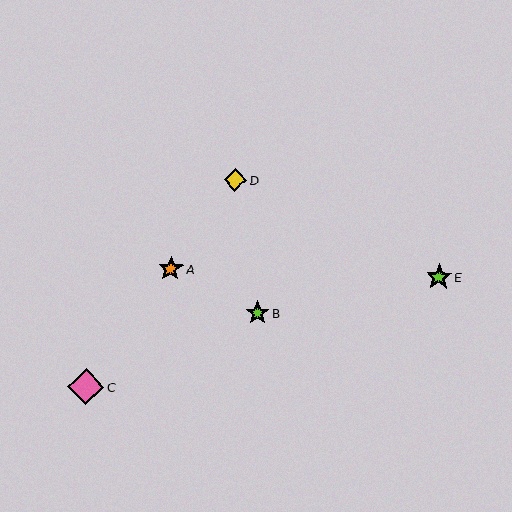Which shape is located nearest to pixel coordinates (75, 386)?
The pink diamond (labeled C) at (86, 387) is nearest to that location.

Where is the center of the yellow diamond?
The center of the yellow diamond is at (235, 180).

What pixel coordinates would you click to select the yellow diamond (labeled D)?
Click at (235, 180) to select the yellow diamond D.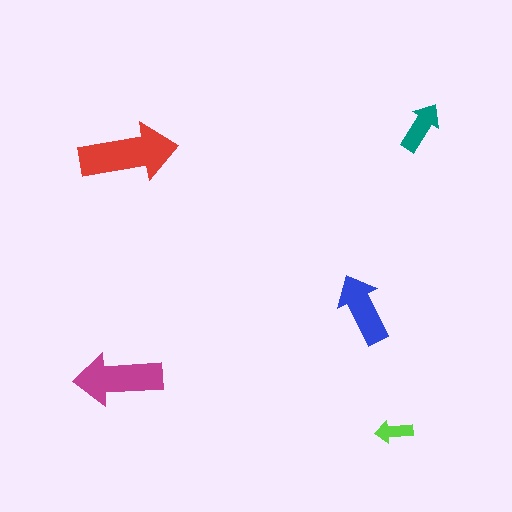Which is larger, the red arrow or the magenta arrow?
The red one.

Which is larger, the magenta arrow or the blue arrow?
The magenta one.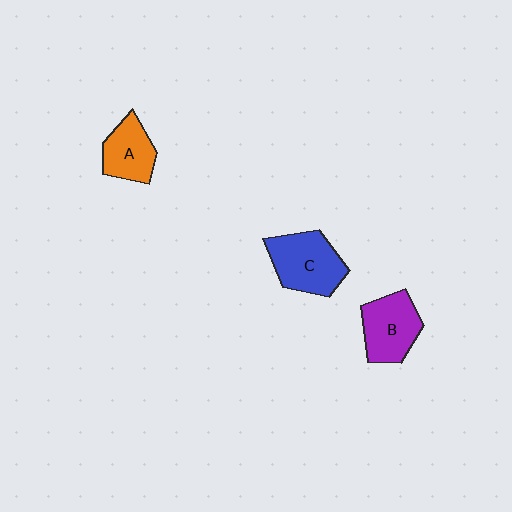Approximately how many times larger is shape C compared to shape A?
Approximately 1.4 times.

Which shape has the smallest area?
Shape A (orange).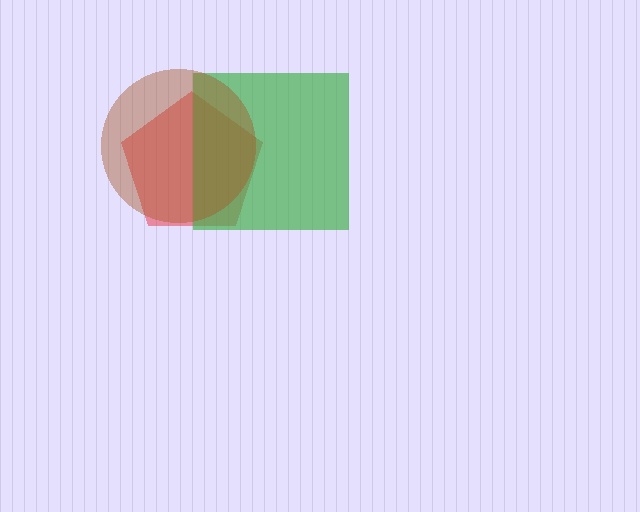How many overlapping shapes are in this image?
There are 3 overlapping shapes in the image.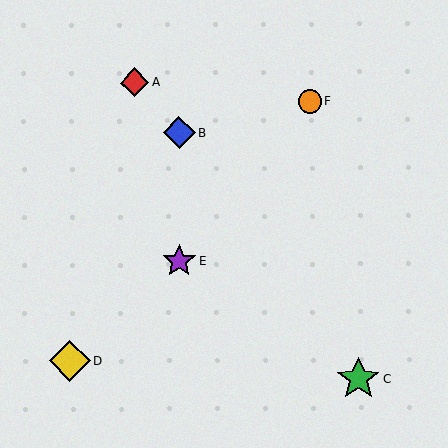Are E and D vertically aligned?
No, E is at x≈179 and D is at x≈70.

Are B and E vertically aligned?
Yes, both are at x≈179.